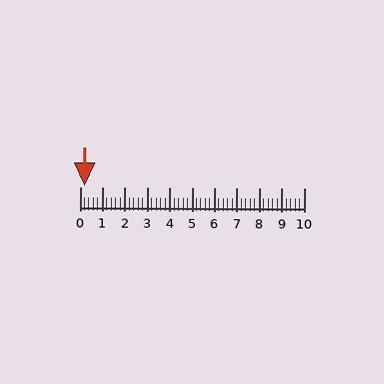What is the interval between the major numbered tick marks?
The major tick marks are spaced 1 units apart.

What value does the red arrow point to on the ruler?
The red arrow points to approximately 0.2.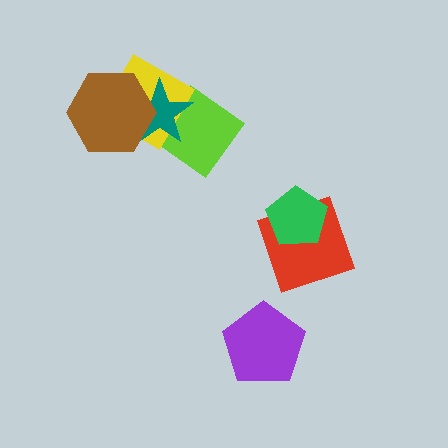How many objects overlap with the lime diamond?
2 objects overlap with the lime diamond.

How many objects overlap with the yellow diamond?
3 objects overlap with the yellow diamond.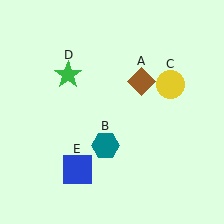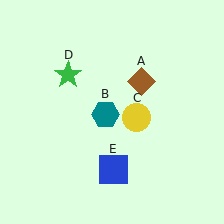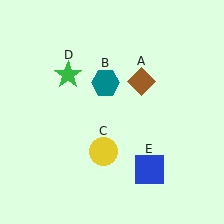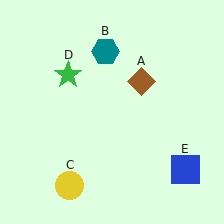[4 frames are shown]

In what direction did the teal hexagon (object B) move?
The teal hexagon (object B) moved up.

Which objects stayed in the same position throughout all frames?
Brown diamond (object A) and green star (object D) remained stationary.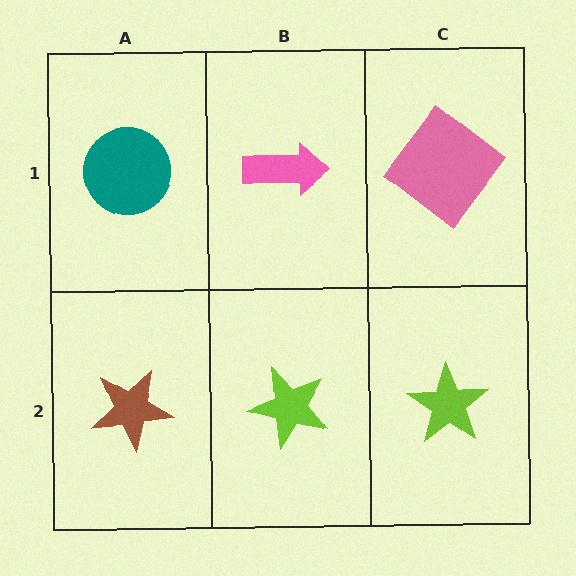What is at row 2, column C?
A lime star.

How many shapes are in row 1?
3 shapes.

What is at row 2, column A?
A brown star.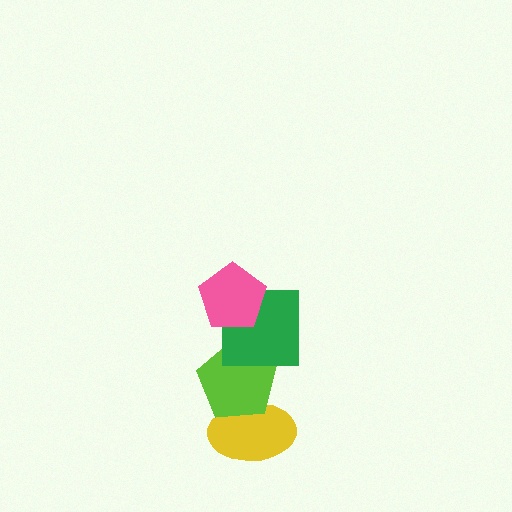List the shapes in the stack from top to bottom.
From top to bottom: the pink pentagon, the green square, the lime pentagon, the yellow ellipse.